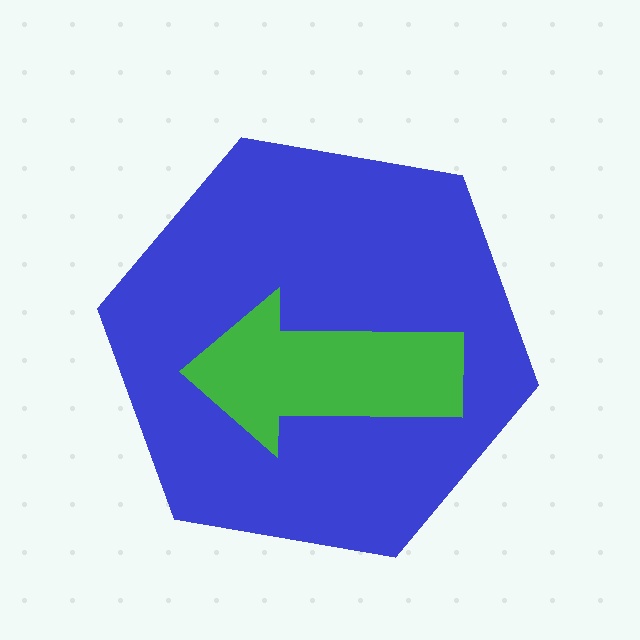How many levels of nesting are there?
2.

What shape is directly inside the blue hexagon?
The green arrow.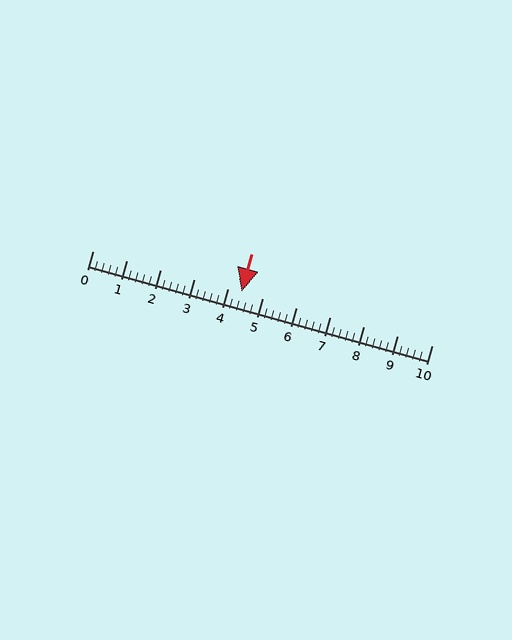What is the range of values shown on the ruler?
The ruler shows values from 0 to 10.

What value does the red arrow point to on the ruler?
The red arrow points to approximately 4.4.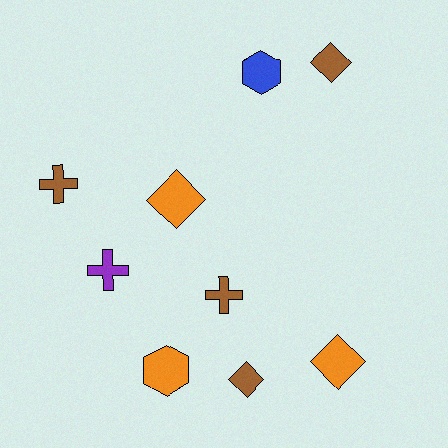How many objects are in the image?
There are 9 objects.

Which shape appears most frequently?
Diamond, with 4 objects.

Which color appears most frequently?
Brown, with 4 objects.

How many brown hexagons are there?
There are no brown hexagons.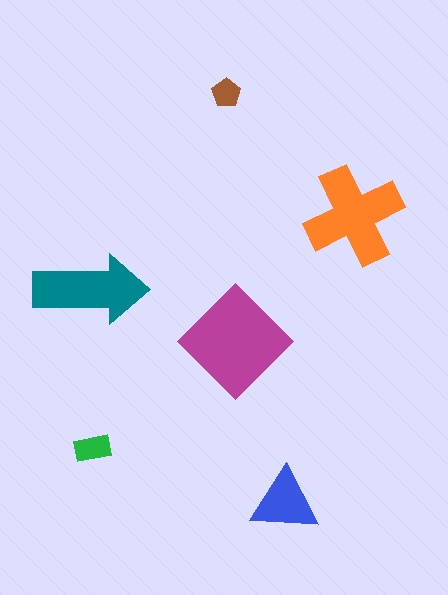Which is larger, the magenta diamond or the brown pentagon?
The magenta diamond.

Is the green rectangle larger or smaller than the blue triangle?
Smaller.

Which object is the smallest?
The brown pentagon.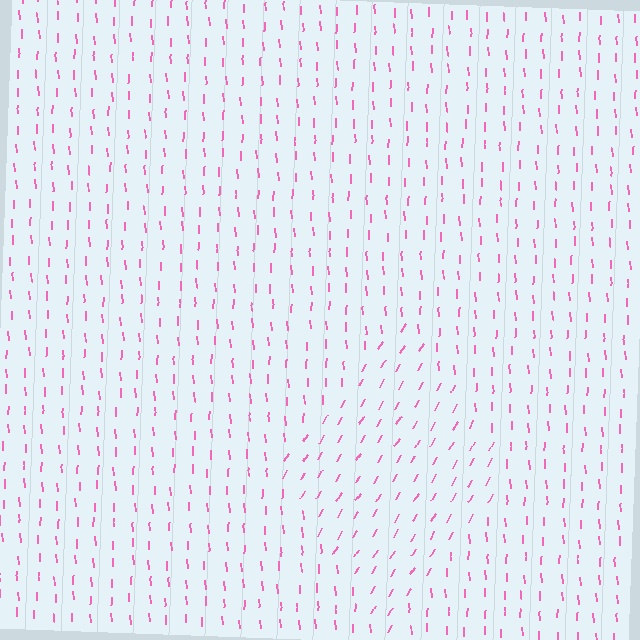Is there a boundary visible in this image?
Yes, there is a texture boundary formed by a change in line orientation.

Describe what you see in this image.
The image is filled with small pink line segments. A diamond region in the image has lines oriented differently from the surrounding lines, creating a visible texture boundary.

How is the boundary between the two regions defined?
The boundary is defined purely by a change in line orientation (approximately 32 degrees difference). All lines are the same color and thickness.